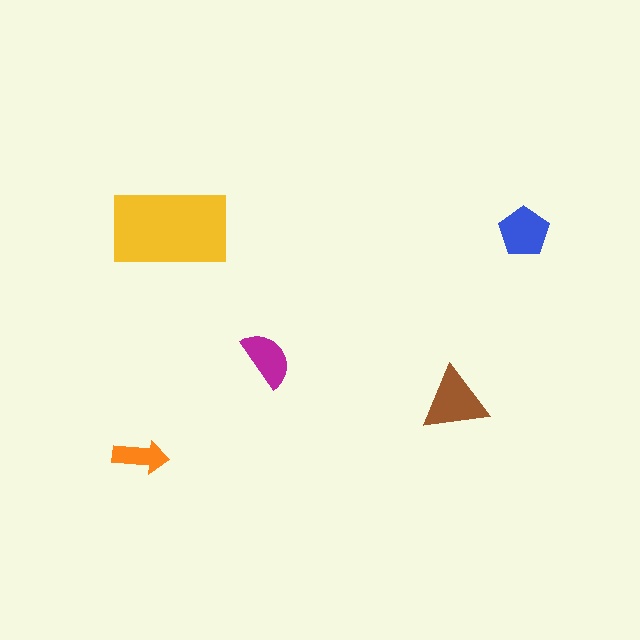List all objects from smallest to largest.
The orange arrow, the magenta semicircle, the blue pentagon, the brown triangle, the yellow rectangle.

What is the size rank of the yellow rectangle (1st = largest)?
1st.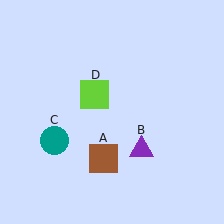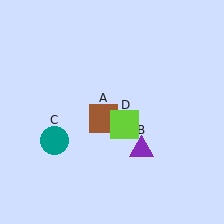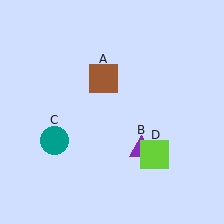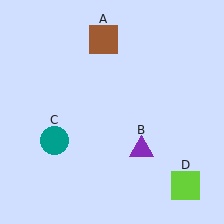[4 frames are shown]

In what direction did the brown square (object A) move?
The brown square (object A) moved up.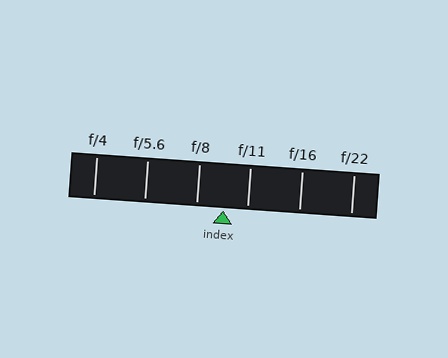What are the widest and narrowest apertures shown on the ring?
The widest aperture shown is f/4 and the narrowest is f/22.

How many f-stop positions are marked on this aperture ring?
There are 6 f-stop positions marked.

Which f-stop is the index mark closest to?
The index mark is closest to f/11.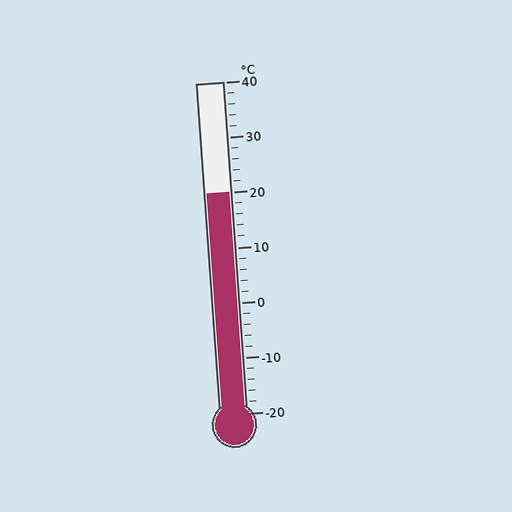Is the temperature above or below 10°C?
The temperature is above 10°C.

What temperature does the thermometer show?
The thermometer shows approximately 20°C.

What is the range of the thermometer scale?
The thermometer scale ranges from -20°C to 40°C.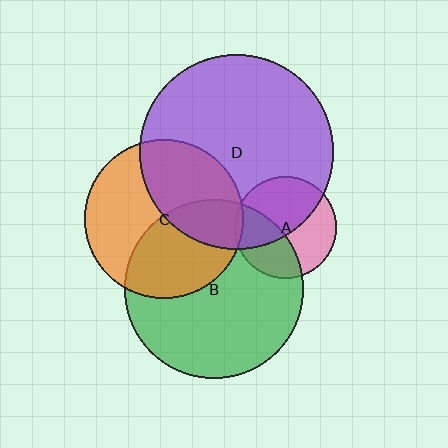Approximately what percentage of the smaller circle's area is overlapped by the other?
Approximately 40%.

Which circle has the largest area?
Circle D (purple).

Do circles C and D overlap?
Yes.